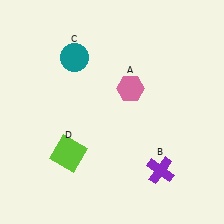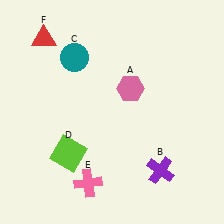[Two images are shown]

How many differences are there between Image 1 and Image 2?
There are 2 differences between the two images.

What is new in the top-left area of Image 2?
A red triangle (F) was added in the top-left area of Image 2.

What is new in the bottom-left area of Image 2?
A pink cross (E) was added in the bottom-left area of Image 2.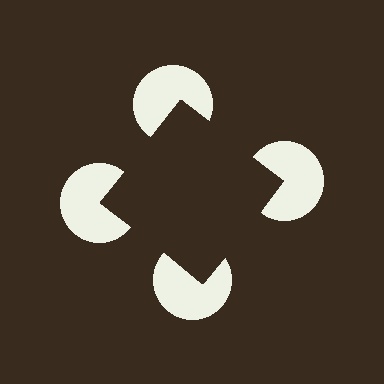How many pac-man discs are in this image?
There are 4 — one at each vertex of the illusory square.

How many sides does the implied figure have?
4 sides.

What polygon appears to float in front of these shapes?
An illusory square — its edges are inferred from the aligned wedge cuts in the pac-man discs, not physically drawn.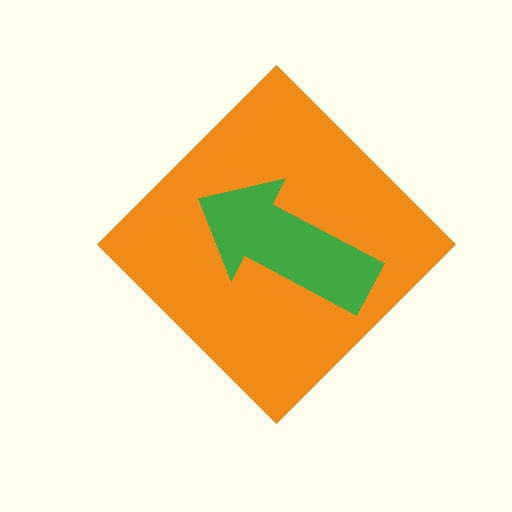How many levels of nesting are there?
2.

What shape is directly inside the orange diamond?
The green arrow.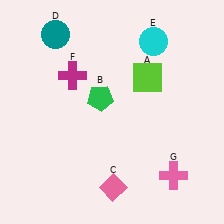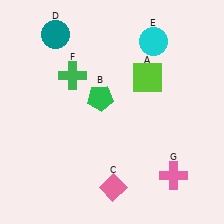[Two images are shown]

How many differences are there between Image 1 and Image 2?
There is 1 difference between the two images.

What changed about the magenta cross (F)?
In Image 1, F is magenta. In Image 2, it changed to green.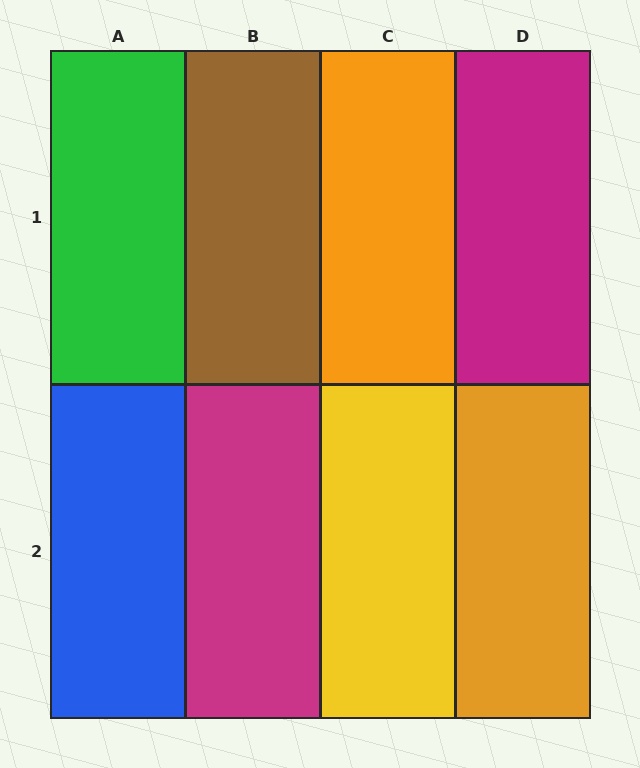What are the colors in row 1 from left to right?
Green, brown, orange, magenta.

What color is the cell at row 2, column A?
Blue.